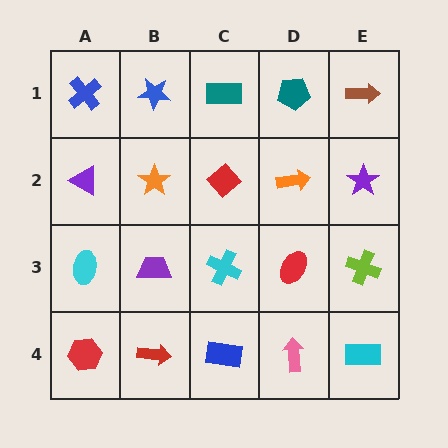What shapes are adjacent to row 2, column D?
A teal pentagon (row 1, column D), a red ellipse (row 3, column D), a red diamond (row 2, column C), a purple star (row 2, column E).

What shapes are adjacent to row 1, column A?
A purple triangle (row 2, column A), a blue star (row 1, column B).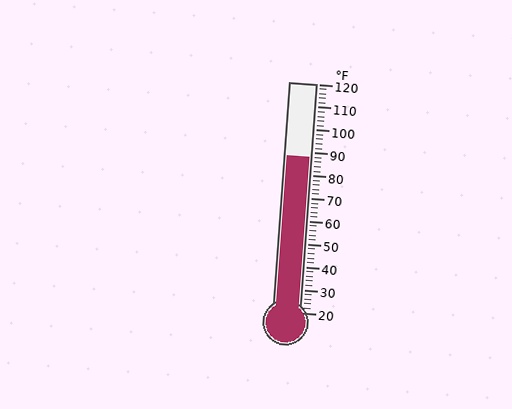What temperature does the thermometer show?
The thermometer shows approximately 88°F.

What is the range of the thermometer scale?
The thermometer scale ranges from 20°F to 120°F.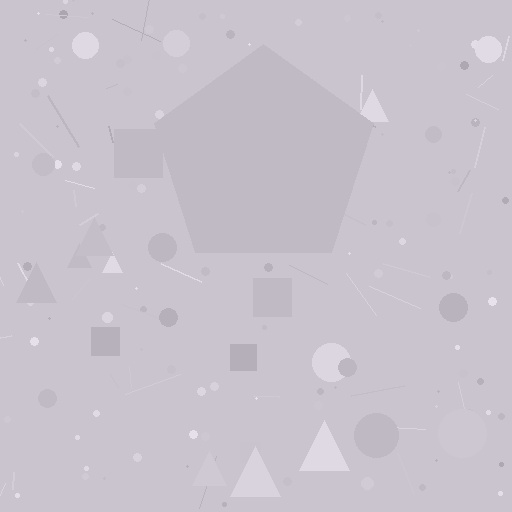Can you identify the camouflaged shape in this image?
The camouflaged shape is a pentagon.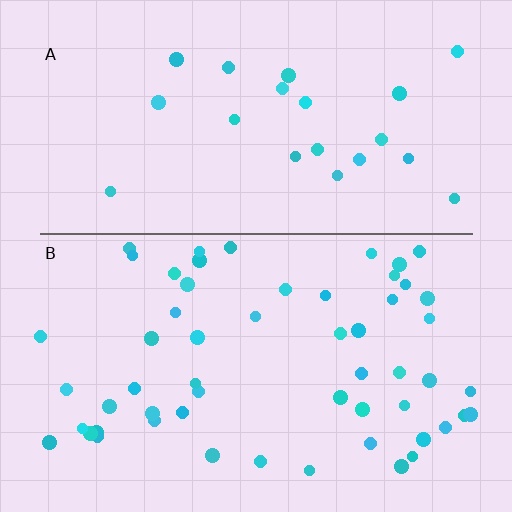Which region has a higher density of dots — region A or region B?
B (the bottom).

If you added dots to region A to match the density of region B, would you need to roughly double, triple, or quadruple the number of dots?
Approximately triple.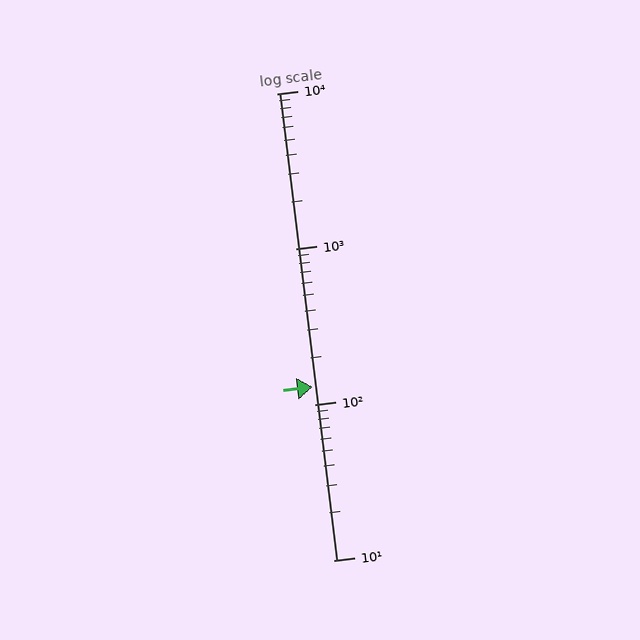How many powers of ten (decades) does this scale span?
The scale spans 3 decades, from 10 to 10000.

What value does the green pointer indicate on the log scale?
The pointer indicates approximately 130.